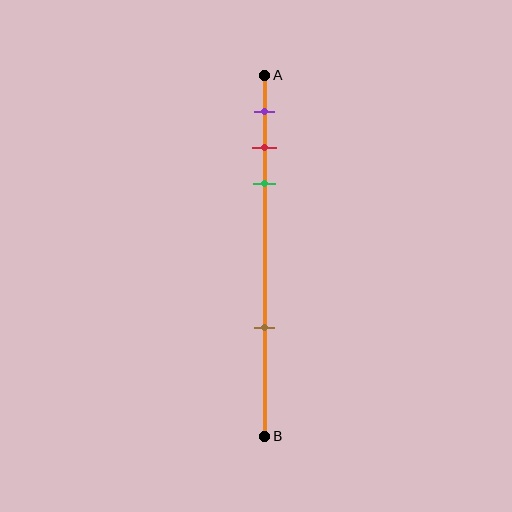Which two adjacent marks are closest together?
The red and green marks are the closest adjacent pair.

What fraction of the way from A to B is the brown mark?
The brown mark is approximately 70% (0.7) of the way from A to B.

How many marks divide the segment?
There are 4 marks dividing the segment.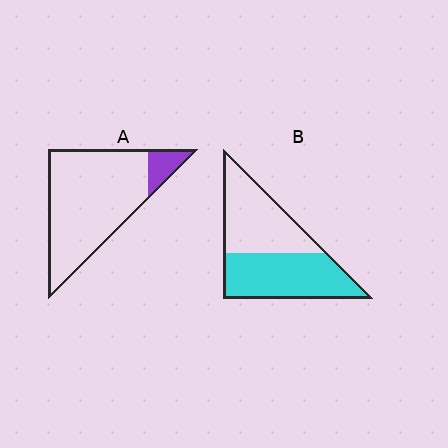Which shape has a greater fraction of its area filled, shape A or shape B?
Shape B.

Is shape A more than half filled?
No.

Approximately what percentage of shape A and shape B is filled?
A is approximately 10% and B is approximately 50%.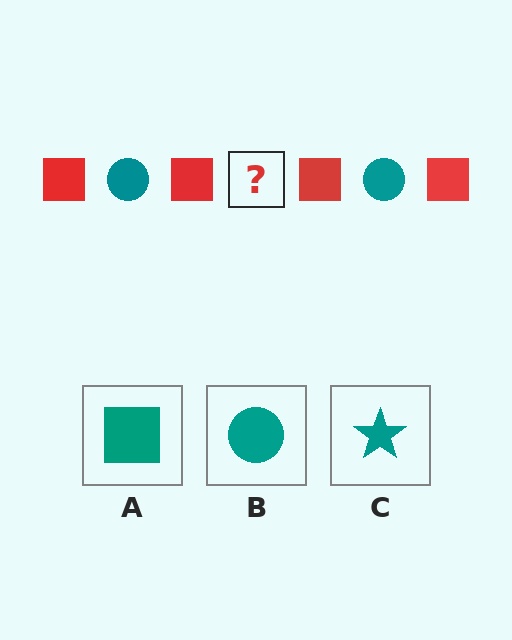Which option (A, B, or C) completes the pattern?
B.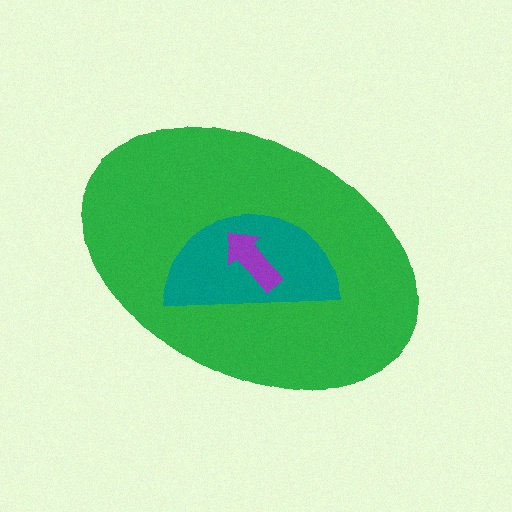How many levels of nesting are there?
3.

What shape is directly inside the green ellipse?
The teal semicircle.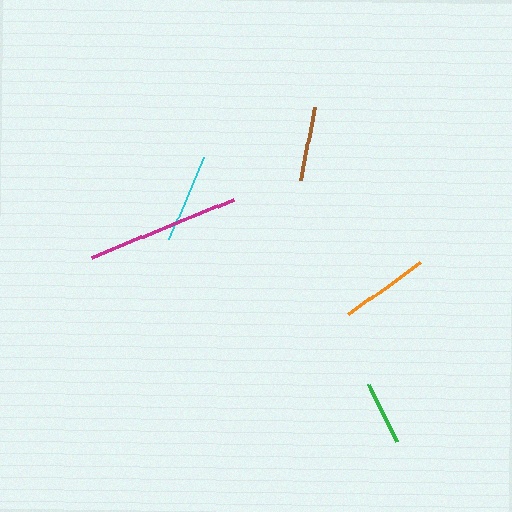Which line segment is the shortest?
The green line is the shortest at approximately 63 pixels.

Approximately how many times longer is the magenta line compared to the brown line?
The magenta line is approximately 2.1 times the length of the brown line.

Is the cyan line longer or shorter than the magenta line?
The magenta line is longer than the cyan line.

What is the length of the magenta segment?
The magenta segment is approximately 154 pixels long.